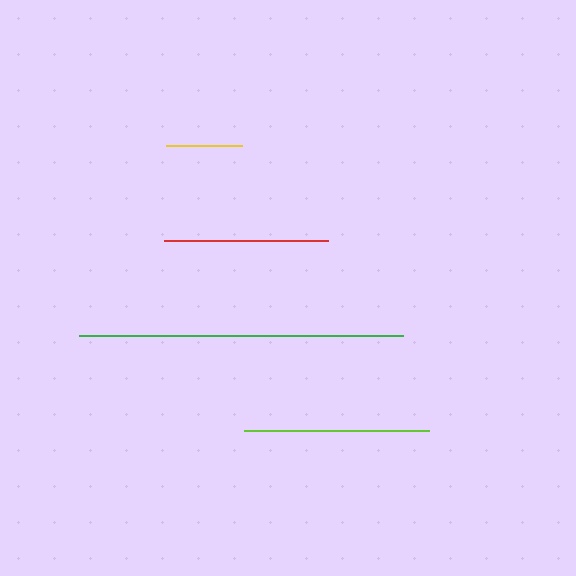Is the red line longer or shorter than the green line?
The green line is longer than the red line.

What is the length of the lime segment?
The lime segment is approximately 185 pixels long.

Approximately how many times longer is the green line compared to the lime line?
The green line is approximately 1.8 times the length of the lime line.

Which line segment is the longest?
The green line is the longest at approximately 324 pixels.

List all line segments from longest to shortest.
From longest to shortest: green, lime, red, yellow.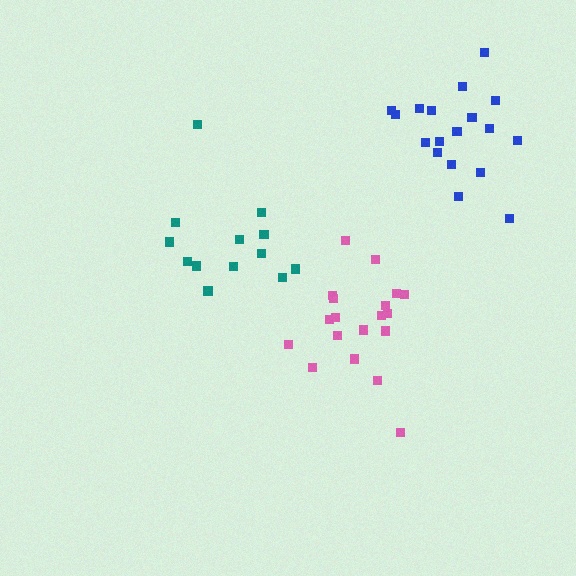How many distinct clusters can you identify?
There are 3 distinct clusters.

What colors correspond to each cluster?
The clusters are colored: pink, blue, teal.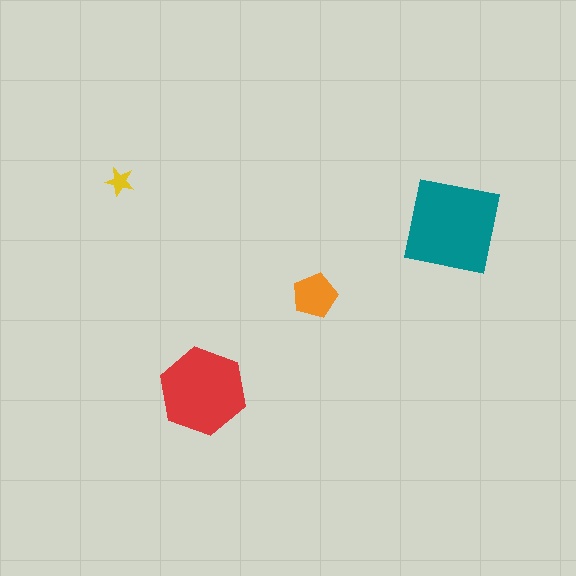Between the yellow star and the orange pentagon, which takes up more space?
The orange pentagon.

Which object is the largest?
The teal square.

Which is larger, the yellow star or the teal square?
The teal square.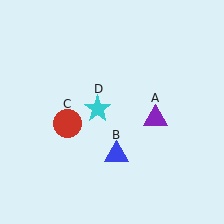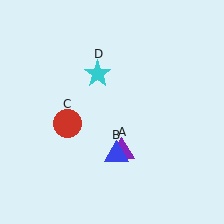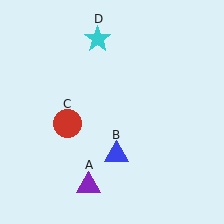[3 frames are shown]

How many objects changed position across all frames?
2 objects changed position: purple triangle (object A), cyan star (object D).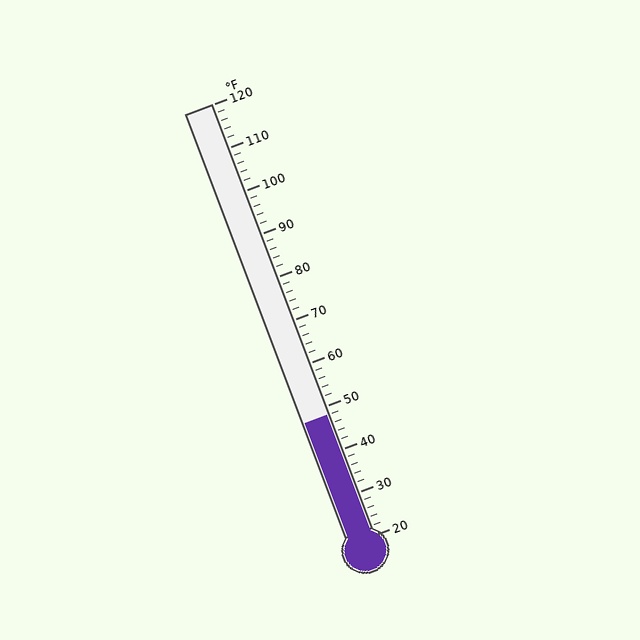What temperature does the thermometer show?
The thermometer shows approximately 48°F.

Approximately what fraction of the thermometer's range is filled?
The thermometer is filled to approximately 30% of its range.